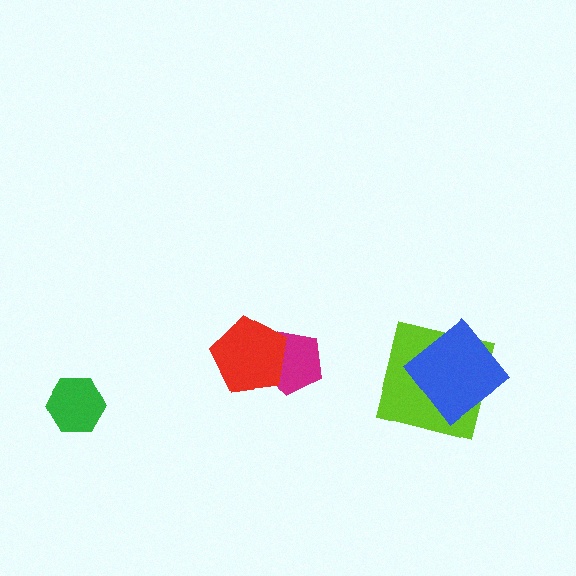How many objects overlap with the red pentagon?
1 object overlaps with the red pentagon.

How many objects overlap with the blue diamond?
1 object overlaps with the blue diamond.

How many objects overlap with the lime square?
1 object overlaps with the lime square.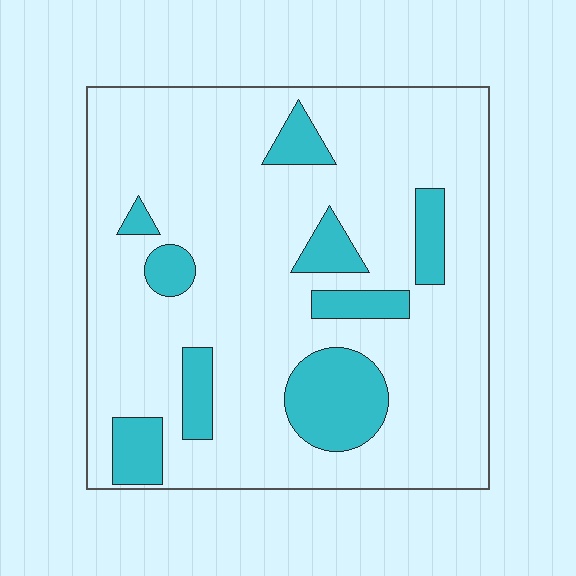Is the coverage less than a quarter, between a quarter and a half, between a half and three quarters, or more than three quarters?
Less than a quarter.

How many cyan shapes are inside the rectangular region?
9.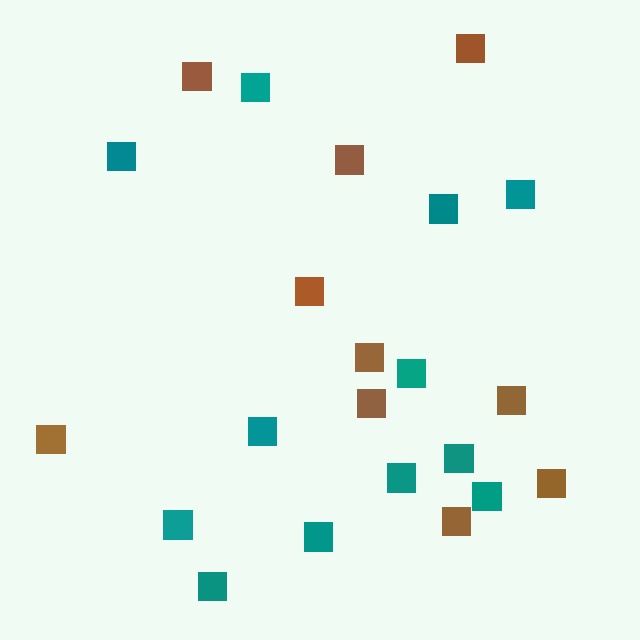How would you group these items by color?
There are 2 groups: one group of teal squares (12) and one group of brown squares (10).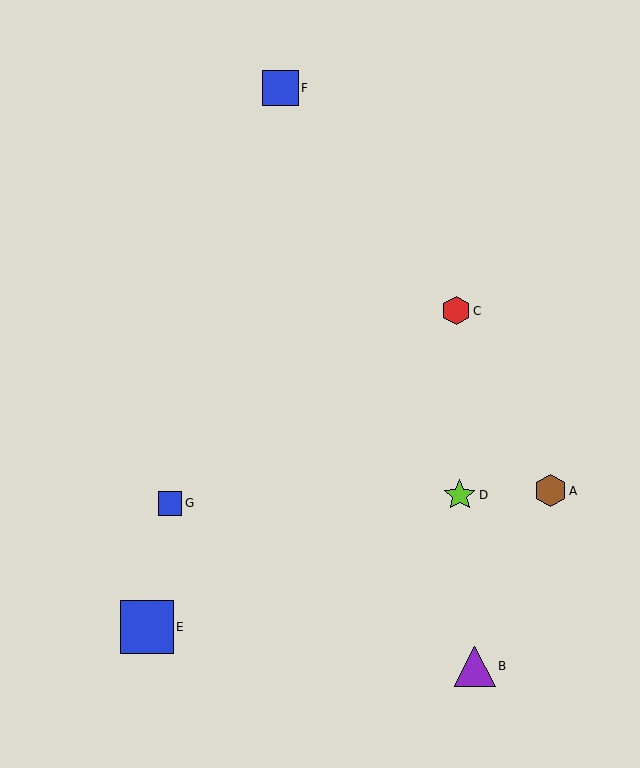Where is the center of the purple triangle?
The center of the purple triangle is at (475, 666).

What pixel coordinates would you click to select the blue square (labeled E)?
Click at (147, 627) to select the blue square E.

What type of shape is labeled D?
Shape D is a lime star.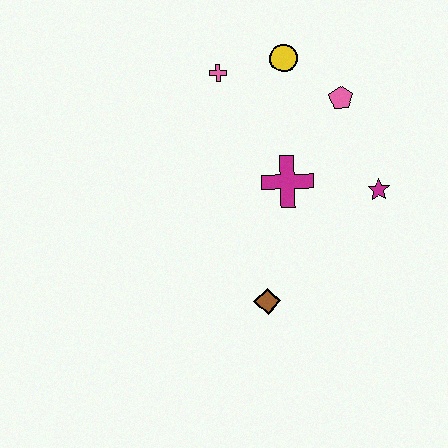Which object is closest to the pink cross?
The yellow circle is closest to the pink cross.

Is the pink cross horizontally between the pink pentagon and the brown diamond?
No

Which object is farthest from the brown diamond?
The yellow circle is farthest from the brown diamond.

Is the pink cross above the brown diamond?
Yes